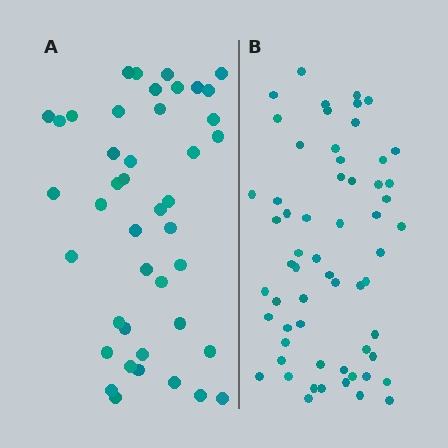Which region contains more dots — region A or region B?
Region B (the right region) has more dots.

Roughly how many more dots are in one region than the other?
Region B has approximately 15 more dots than region A.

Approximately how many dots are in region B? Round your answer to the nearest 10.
About 60 dots.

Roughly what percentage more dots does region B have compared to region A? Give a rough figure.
About 40% more.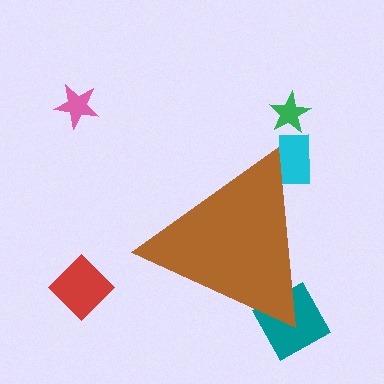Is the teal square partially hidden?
Yes, the teal square is partially hidden behind the brown triangle.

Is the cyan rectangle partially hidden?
Yes, the cyan rectangle is partially hidden behind the brown triangle.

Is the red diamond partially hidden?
No, the red diamond is fully visible.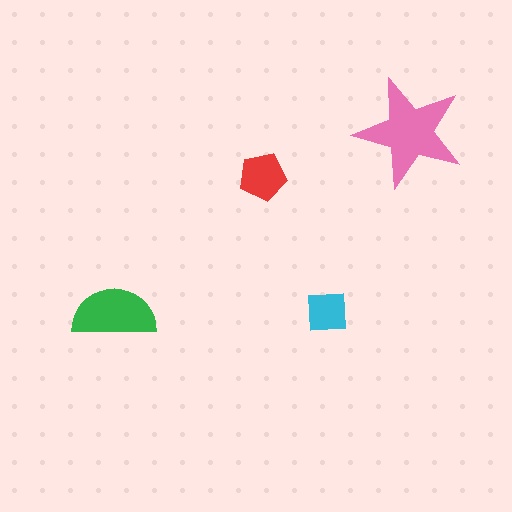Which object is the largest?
The pink star.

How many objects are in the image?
There are 4 objects in the image.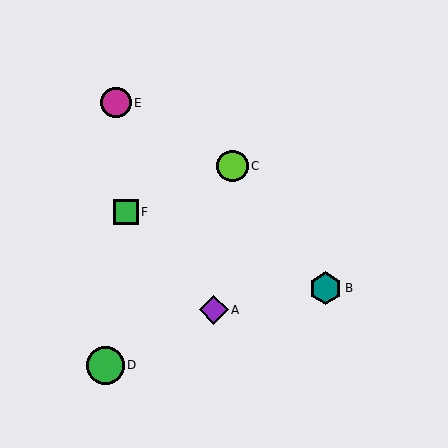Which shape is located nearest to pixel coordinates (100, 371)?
The green circle (labeled D) at (105, 365) is nearest to that location.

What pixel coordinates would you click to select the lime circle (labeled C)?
Click at (233, 166) to select the lime circle C.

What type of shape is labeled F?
Shape F is a green square.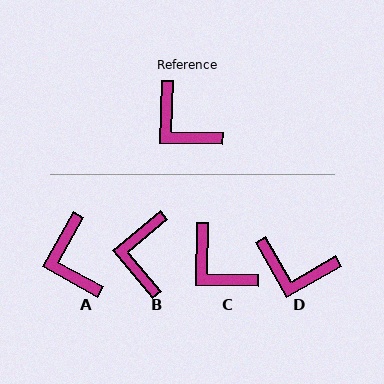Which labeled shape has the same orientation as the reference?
C.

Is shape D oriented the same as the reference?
No, it is off by about 31 degrees.